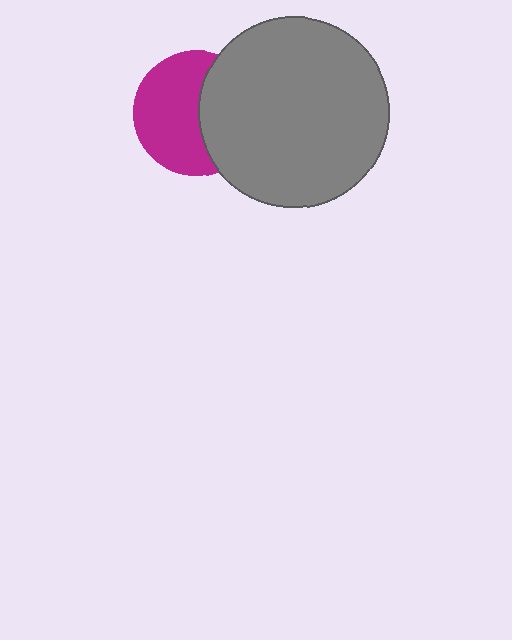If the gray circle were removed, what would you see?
You would see the complete magenta circle.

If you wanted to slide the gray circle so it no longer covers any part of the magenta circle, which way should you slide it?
Slide it right — that is the most direct way to separate the two shapes.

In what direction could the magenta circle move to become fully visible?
The magenta circle could move left. That would shift it out from behind the gray circle entirely.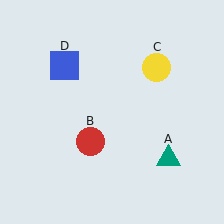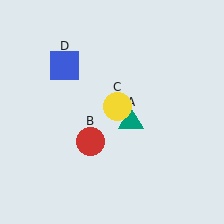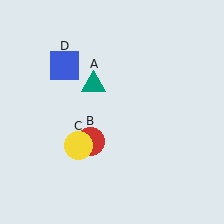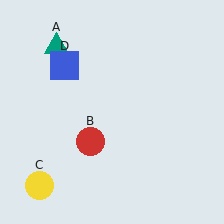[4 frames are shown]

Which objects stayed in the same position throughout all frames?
Red circle (object B) and blue square (object D) remained stationary.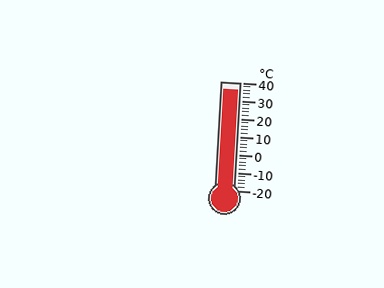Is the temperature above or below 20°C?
The temperature is above 20°C.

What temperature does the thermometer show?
The thermometer shows approximately 36°C.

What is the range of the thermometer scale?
The thermometer scale ranges from -20°C to 40°C.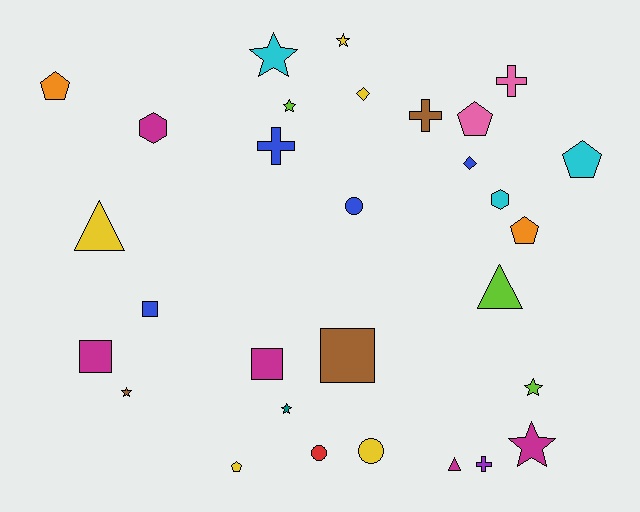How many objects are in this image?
There are 30 objects.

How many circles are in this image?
There are 3 circles.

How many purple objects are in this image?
There is 1 purple object.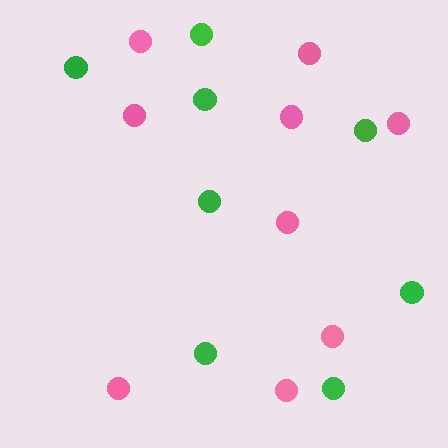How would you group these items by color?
There are 2 groups: one group of green circles (8) and one group of pink circles (9).